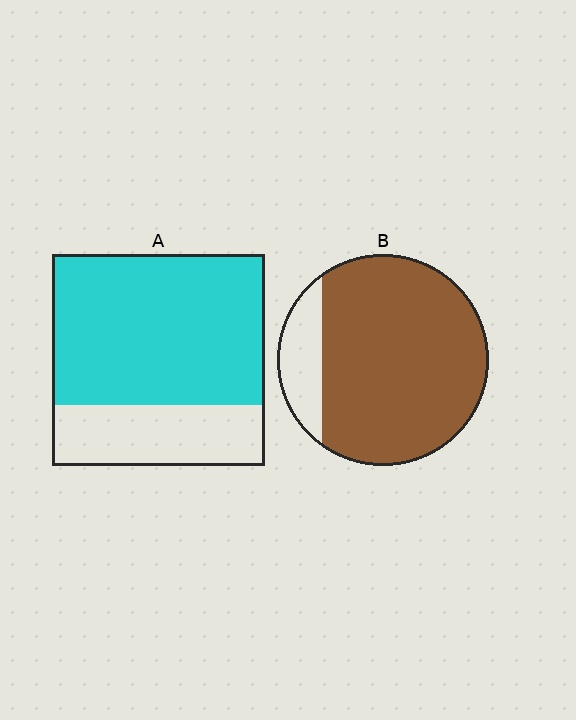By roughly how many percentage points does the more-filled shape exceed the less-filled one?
By roughly 15 percentage points (B over A).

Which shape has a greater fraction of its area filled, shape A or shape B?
Shape B.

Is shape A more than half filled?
Yes.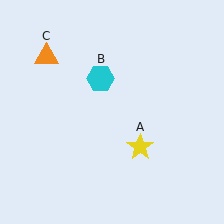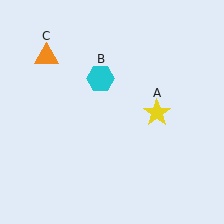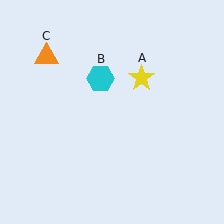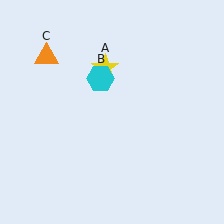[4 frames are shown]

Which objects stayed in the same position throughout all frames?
Cyan hexagon (object B) and orange triangle (object C) remained stationary.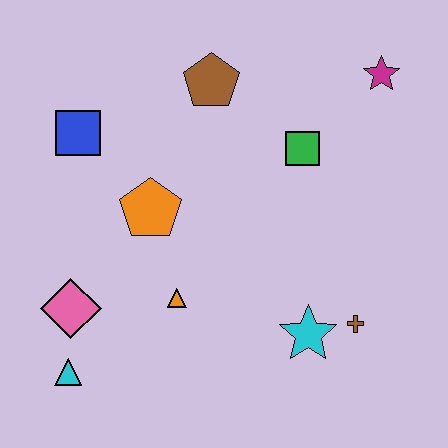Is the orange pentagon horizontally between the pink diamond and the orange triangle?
Yes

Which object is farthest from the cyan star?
The blue square is farthest from the cyan star.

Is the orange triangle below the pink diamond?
No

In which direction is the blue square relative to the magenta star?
The blue square is to the left of the magenta star.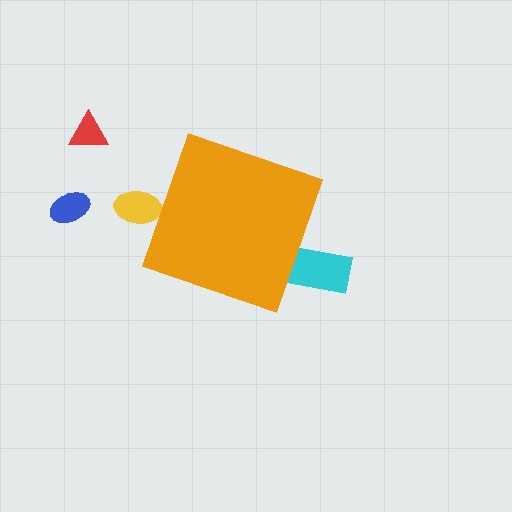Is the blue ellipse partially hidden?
No, the blue ellipse is fully visible.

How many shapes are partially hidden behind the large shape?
2 shapes are partially hidden.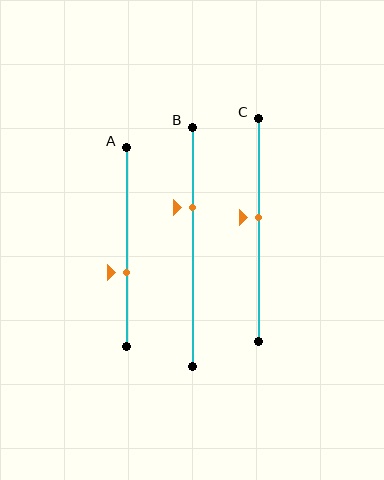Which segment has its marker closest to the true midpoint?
Segment C has its marker closest to the true midpoint.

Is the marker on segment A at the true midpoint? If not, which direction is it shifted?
No, the marker on segment A is shifted downward by about 13% of the segment length.